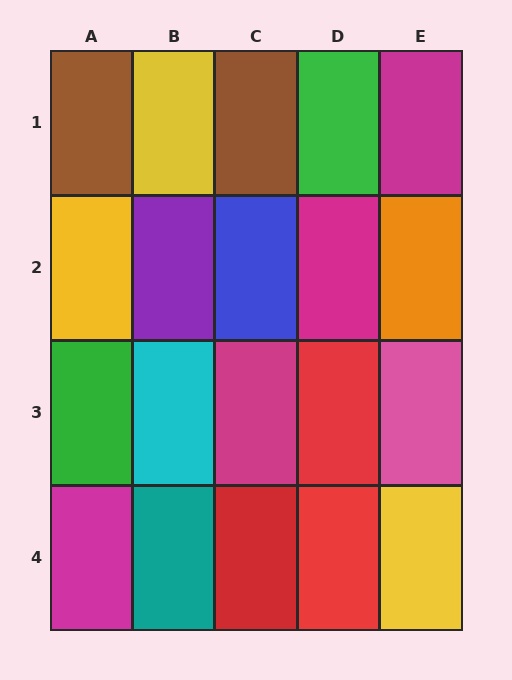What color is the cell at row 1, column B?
Yellow.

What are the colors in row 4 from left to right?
Magenta, teal, red, red, yellow.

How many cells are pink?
1 cell is pink.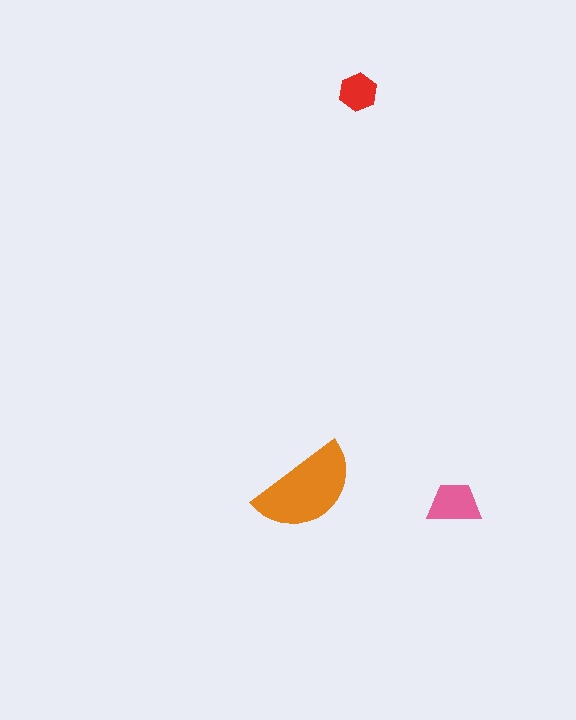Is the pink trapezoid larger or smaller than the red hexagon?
Larger.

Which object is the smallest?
The red hexagon.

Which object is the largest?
The orange semicircle.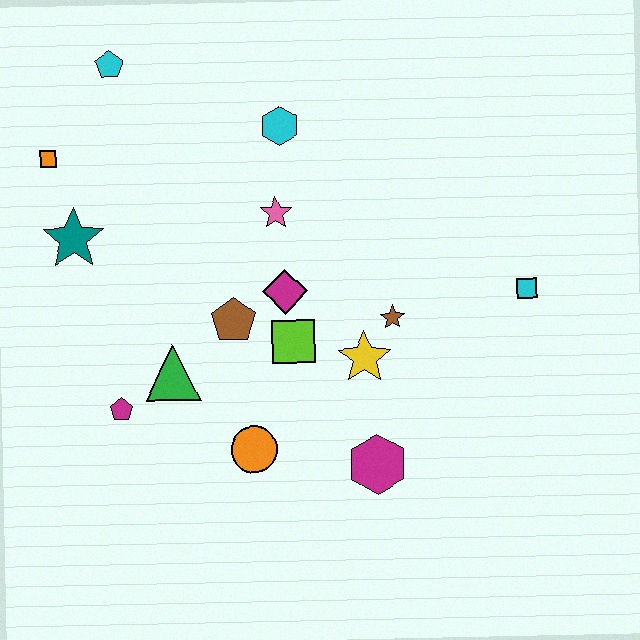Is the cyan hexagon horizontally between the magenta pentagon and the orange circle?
No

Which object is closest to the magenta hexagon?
The yellow star is closest to the magenta hexagon.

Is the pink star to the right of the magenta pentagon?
Yes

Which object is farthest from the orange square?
The cyan square is farthest from the orange square.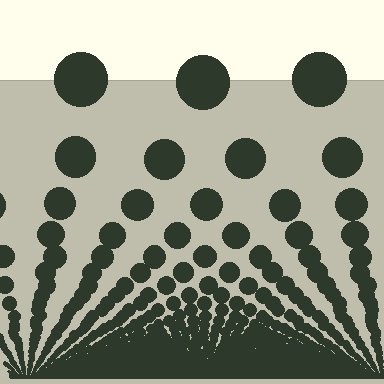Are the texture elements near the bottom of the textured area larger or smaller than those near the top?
Smaller. The gradient is inverted — elements near the bottom are smaller and denser.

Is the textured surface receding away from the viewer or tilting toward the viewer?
The surface appears to tilt toward the viewer. Texture elements get larger and sparser toward the top.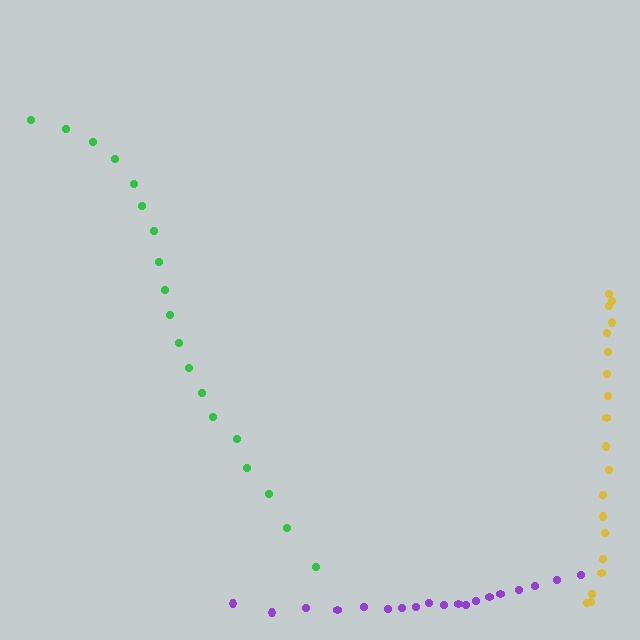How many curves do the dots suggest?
There are 3 distinct paths.